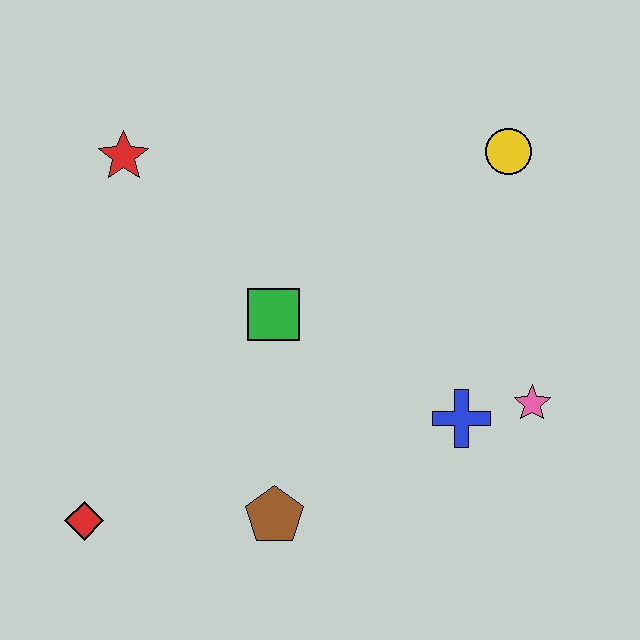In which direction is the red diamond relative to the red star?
The red diamond is below the red star.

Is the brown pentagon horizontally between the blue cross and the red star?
Yes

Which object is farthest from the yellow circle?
The red diamond is farthest from the yellow circle.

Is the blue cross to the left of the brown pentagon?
No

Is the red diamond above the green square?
No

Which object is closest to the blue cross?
The pink star is closest to the blue cross.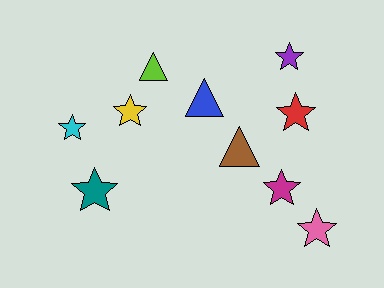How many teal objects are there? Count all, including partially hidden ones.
There is 1 teal object.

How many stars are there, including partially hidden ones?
There are 7 stars.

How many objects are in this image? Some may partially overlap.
There are 10 objects.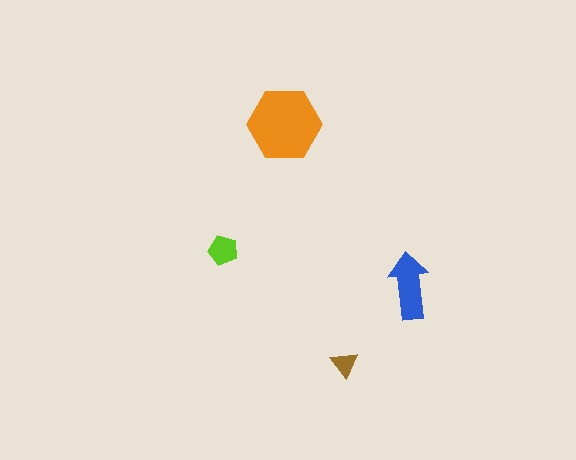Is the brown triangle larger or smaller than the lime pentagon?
Smaller.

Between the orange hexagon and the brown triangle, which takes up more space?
The orange hexagon.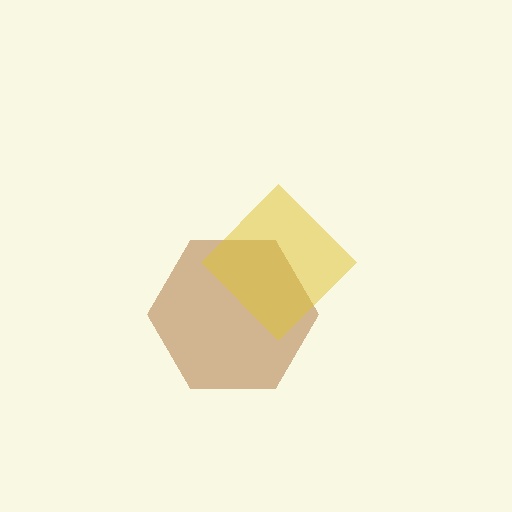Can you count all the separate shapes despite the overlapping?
Yes, there are 2 separate shapes.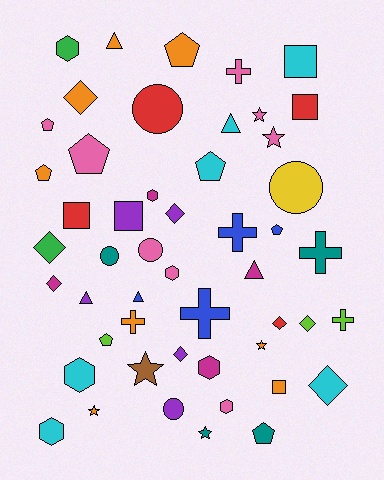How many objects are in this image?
There are 50 objects.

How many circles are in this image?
There are 5 circles.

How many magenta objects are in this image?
There are 4 magenta objects.